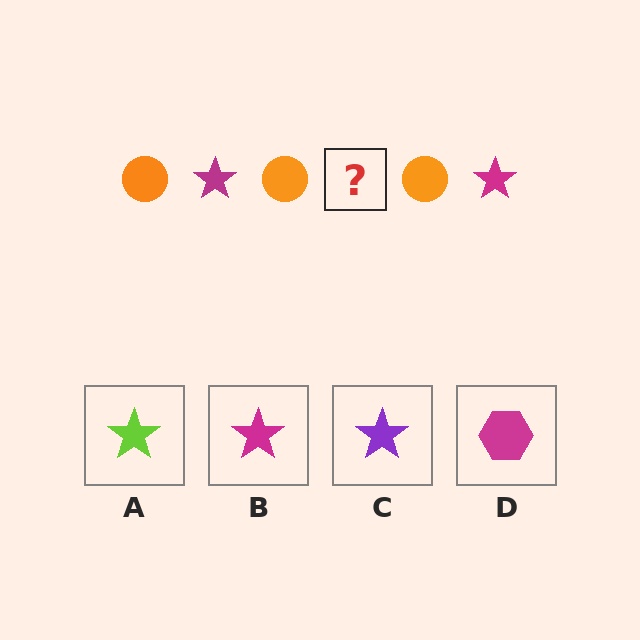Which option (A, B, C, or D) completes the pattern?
B.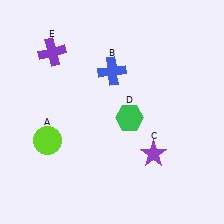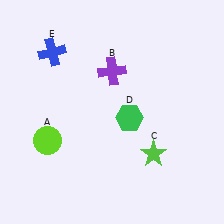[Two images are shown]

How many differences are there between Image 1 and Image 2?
There are 3 differences between the two images.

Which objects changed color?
B changed from blue to purple. C changed from purple to lime. E changed from purple to blue.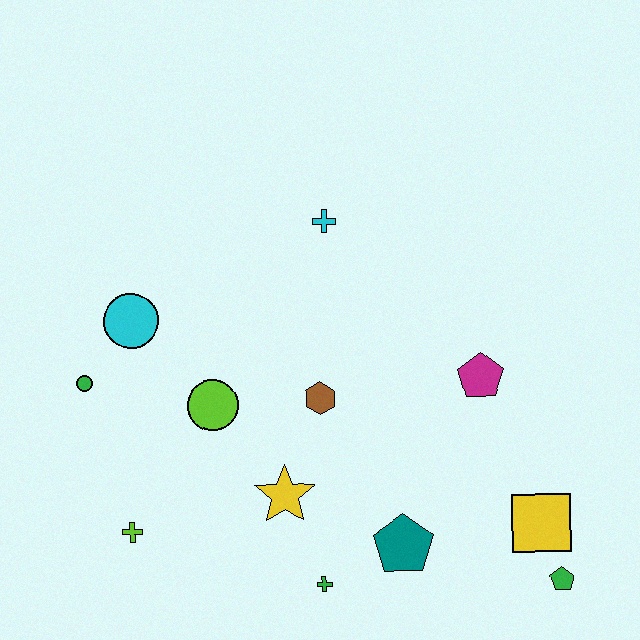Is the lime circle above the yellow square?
Yes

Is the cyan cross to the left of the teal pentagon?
Yes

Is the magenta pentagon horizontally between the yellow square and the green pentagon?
No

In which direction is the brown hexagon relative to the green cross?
The brown hexagon is above the green cross.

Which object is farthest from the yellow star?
The green pentagon is farthest from the yellow star.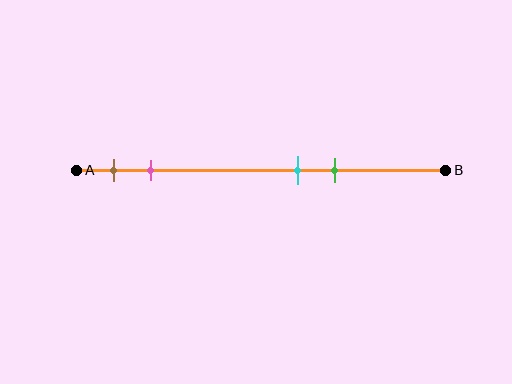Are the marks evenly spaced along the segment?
No, the marks are not evenly spaced.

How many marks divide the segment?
There are 4 marks dividing the segment.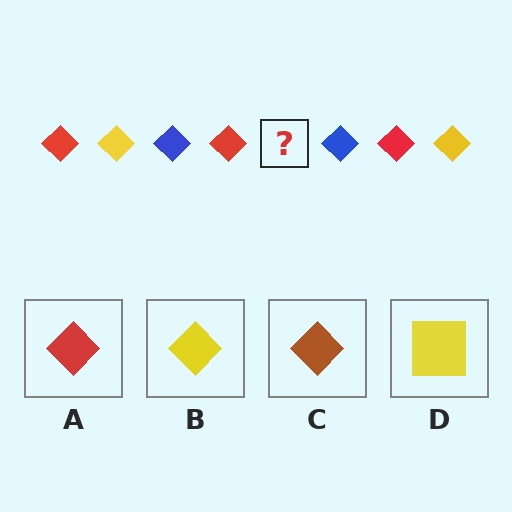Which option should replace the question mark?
Option B.